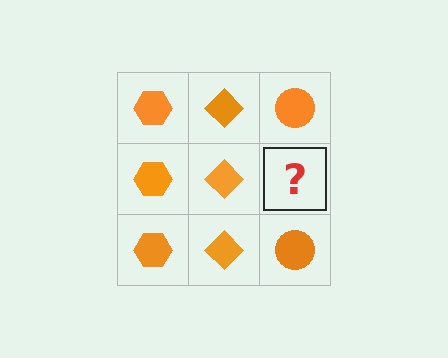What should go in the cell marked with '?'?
The missing cell should contain an orange circle.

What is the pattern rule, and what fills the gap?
The rule is that each column has a consistent shape. The gap should be filled with an orange circle.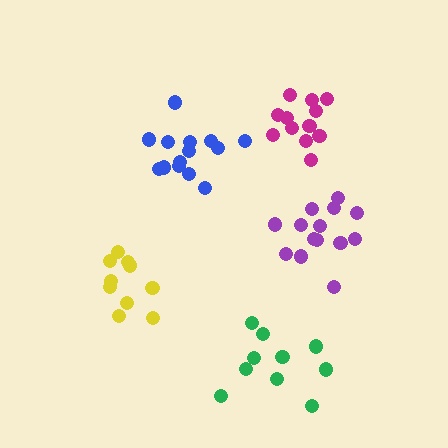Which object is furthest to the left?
The yellow cluster is leftmost.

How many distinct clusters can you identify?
There are 5 distinct clusters.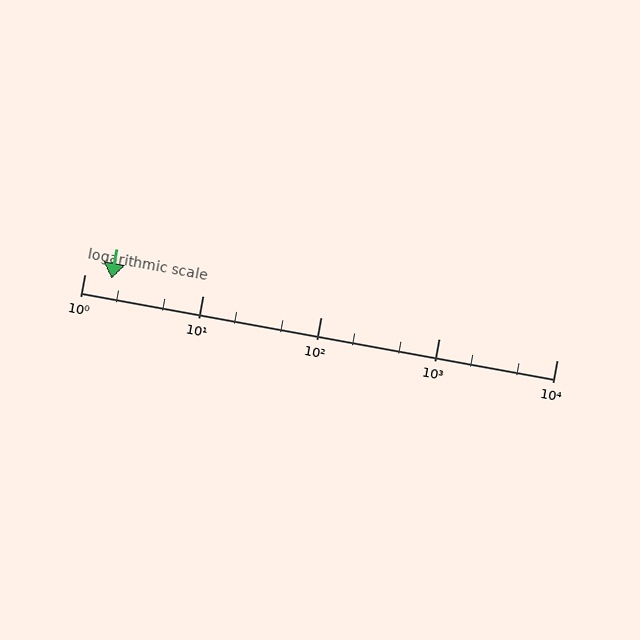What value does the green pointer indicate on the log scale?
The pointer indicates approximately 1.7.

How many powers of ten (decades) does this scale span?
The scale spans 4 decades, from 1 to 10000.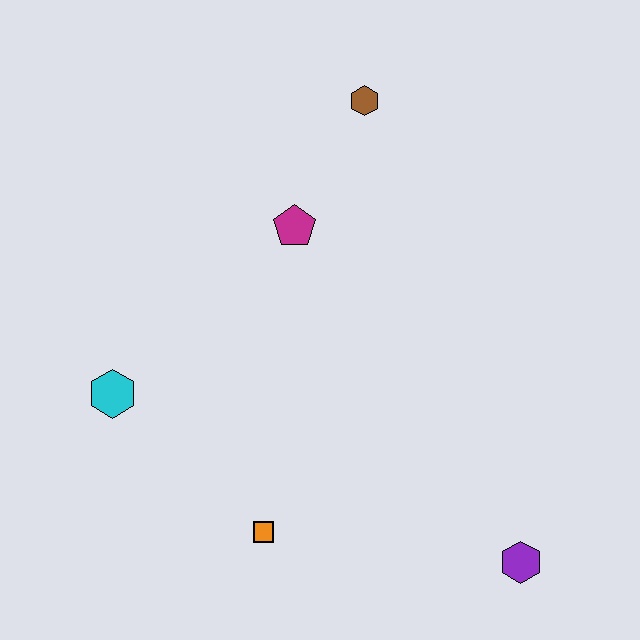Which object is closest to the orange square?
The cyan hexagon is closest to the orange square.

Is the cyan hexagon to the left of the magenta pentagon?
Yes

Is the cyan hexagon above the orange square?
Yes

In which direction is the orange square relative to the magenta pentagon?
The orange square is below the magenta pentagon.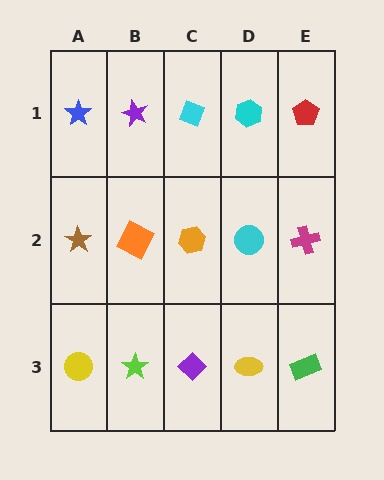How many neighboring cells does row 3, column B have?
3.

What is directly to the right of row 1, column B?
A cyan diamond.